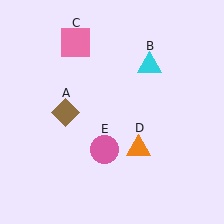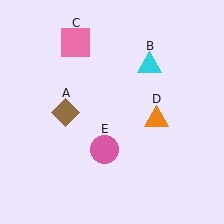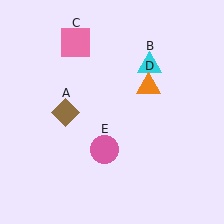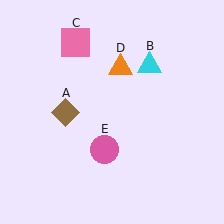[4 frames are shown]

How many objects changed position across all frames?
1 object changed position: orange triangle (object D).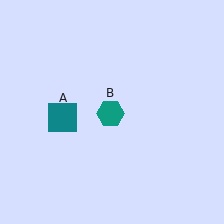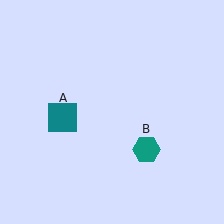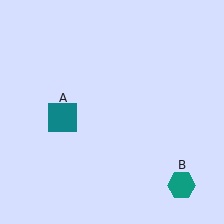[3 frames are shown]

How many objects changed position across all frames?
1 object changed position: teal hexagon (object B).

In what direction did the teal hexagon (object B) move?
The teal hexagon (object B) moved down and to the right.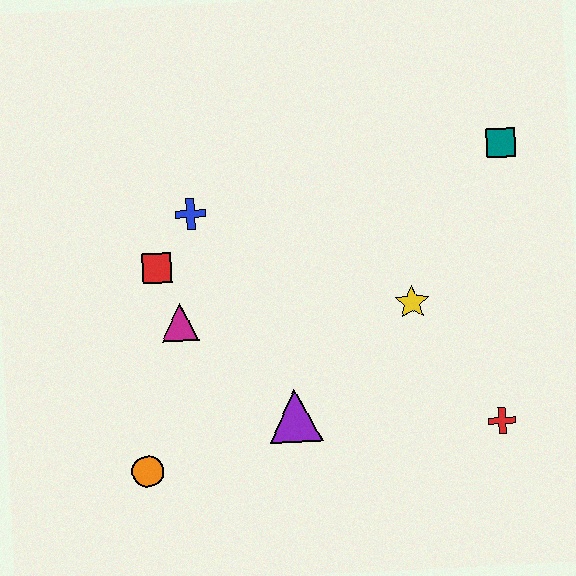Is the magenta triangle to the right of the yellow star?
No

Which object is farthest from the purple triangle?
The teal square is farthest from the purple triangle.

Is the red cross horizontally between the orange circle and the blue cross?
No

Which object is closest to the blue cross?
The red square is closest to the blue cross.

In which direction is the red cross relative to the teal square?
The red cross is below the teal square.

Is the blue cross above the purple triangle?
Yes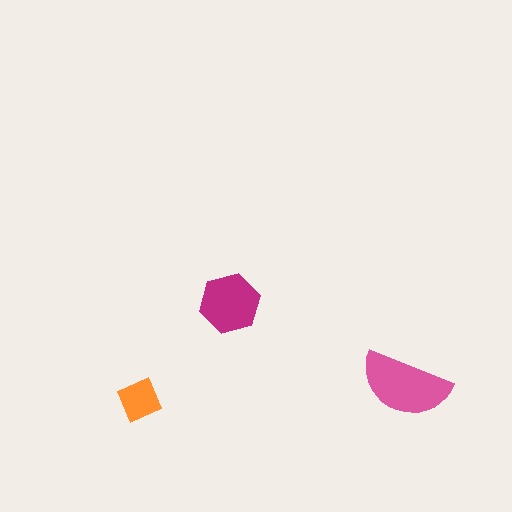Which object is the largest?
The pink semicircle.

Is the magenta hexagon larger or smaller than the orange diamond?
Larger.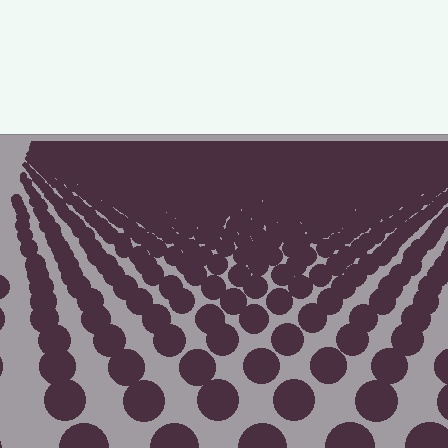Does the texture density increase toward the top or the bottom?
Density increases toward the top.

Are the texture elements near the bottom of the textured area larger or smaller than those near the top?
Larger. Near the bottom, elements are closer to the viewer and appear at a bigger on-screen size.